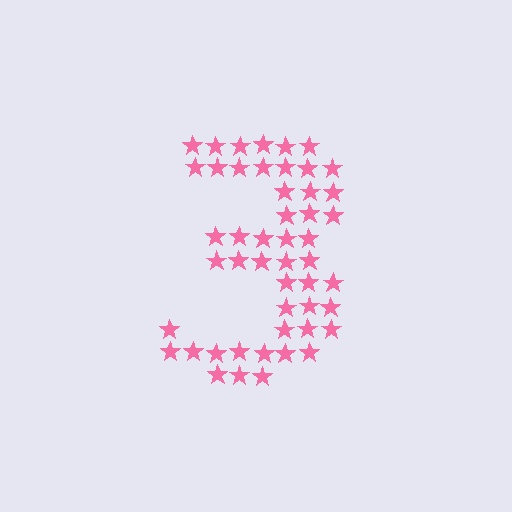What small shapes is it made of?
It is made of small stars.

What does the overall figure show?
The overall figure shows the digit 3.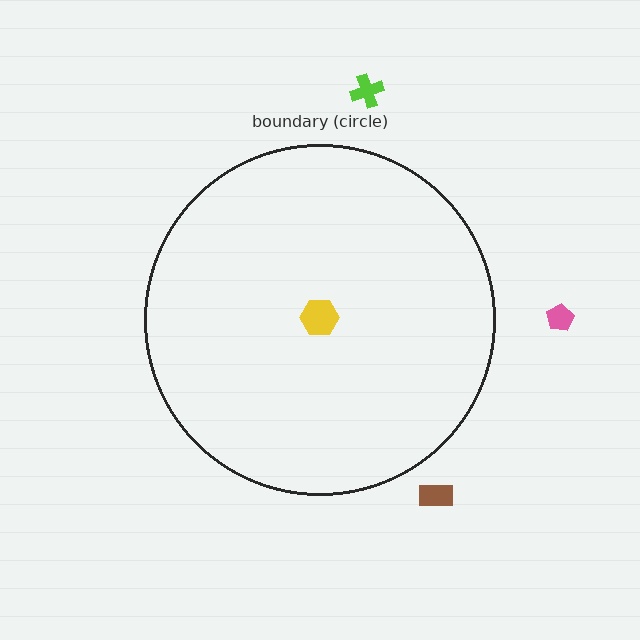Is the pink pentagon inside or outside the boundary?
Outside.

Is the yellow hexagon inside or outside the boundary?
Inside.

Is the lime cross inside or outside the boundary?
Outside.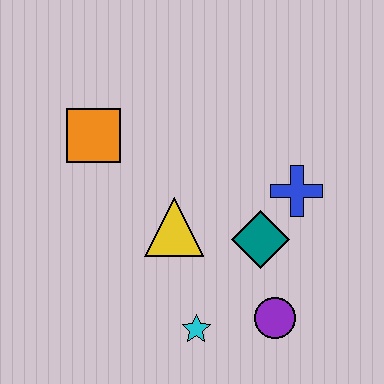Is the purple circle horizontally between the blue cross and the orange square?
Yes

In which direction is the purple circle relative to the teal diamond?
The purple circle is below the teal diamond.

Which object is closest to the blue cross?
The teal diamond is closest to the blue cross.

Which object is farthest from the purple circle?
The orange square is farthest from the purple circle.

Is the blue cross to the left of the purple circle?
No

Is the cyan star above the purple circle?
No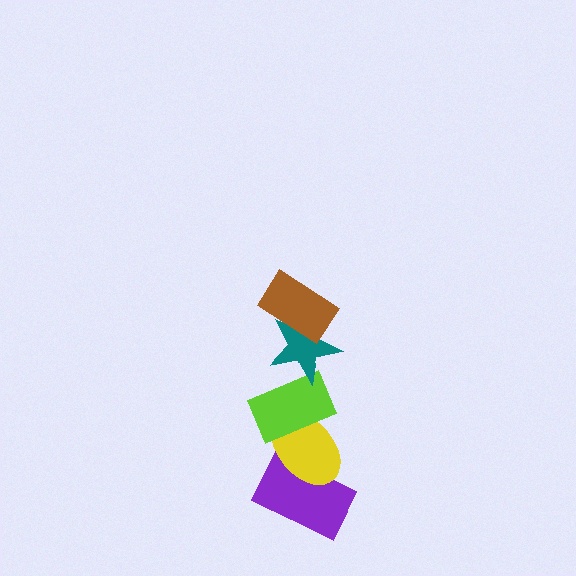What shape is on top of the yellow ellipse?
The lime rectangle is on top of the yellow ellipse.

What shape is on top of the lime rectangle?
The teal star is on top of the lime rectangle.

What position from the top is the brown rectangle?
The brown rectangle is 1st from the top.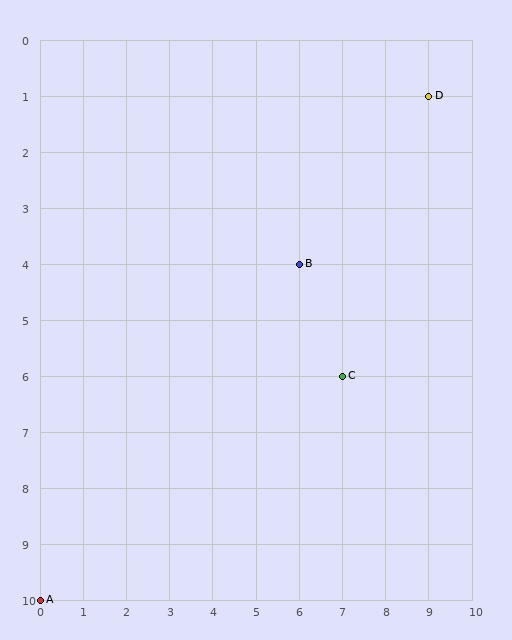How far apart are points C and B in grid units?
Points C and B are 1 column and 2 rows apart (about 2.2 grid units diagonally).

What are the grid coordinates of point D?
Point D is at grid coordinates (9, 1).